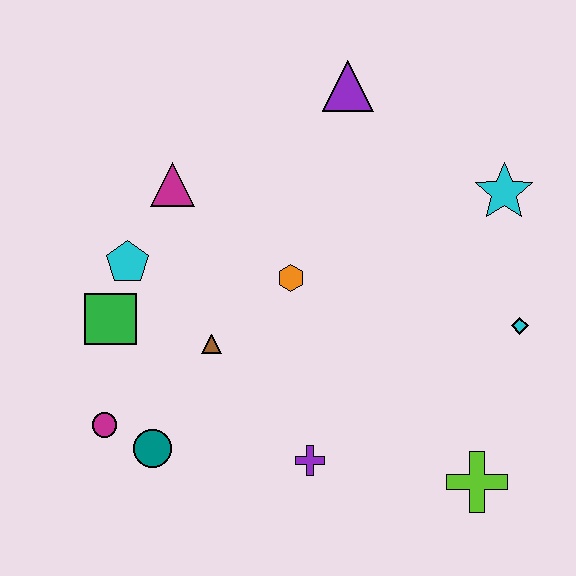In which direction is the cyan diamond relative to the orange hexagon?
The cyan diamond is to the right of the orange hexagon.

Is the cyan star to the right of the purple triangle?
Yes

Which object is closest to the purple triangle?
The cyan star is closest to the purple triangle.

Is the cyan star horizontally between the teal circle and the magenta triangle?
No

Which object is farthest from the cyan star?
The magenta circle is farthest from the cyan star.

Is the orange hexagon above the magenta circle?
Yes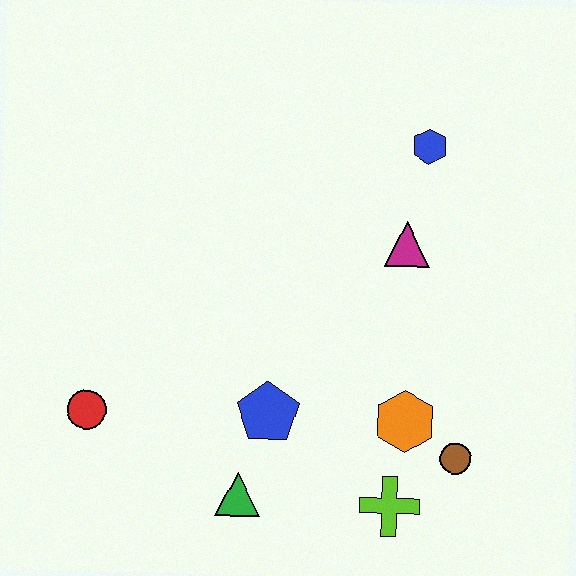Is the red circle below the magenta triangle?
Yes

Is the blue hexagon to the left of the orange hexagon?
No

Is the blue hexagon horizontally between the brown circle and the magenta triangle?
Yes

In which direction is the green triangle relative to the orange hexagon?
The green triangle is to the left of the orange hexagon.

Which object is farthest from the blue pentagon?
The blue hexagon is farthest from the blue pentagon.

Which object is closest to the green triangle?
The blue pentagon is closest to the green triangle.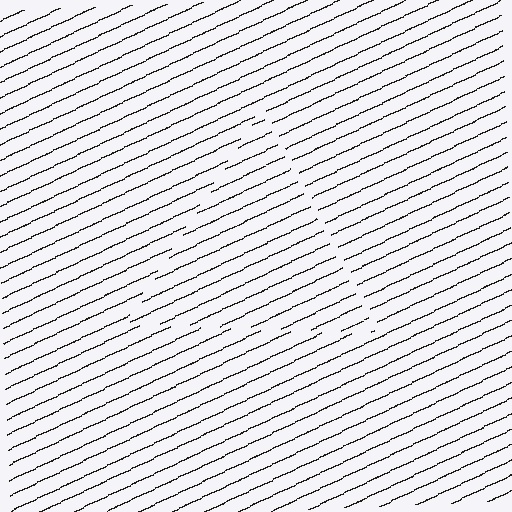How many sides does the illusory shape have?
3 sides — the line-ends trace a triangle.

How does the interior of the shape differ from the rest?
The interior of the shape contains the same grating, shifted by half a period — the contour is defined by the phase discontinuity where line-ends from the inner and outer gratings abut.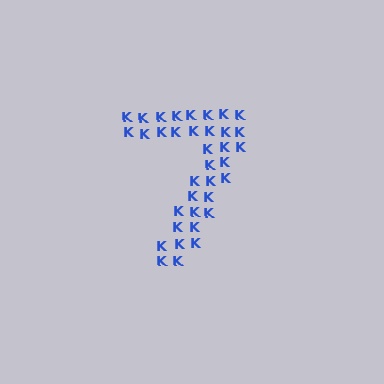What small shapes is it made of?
It is made of small letter K's.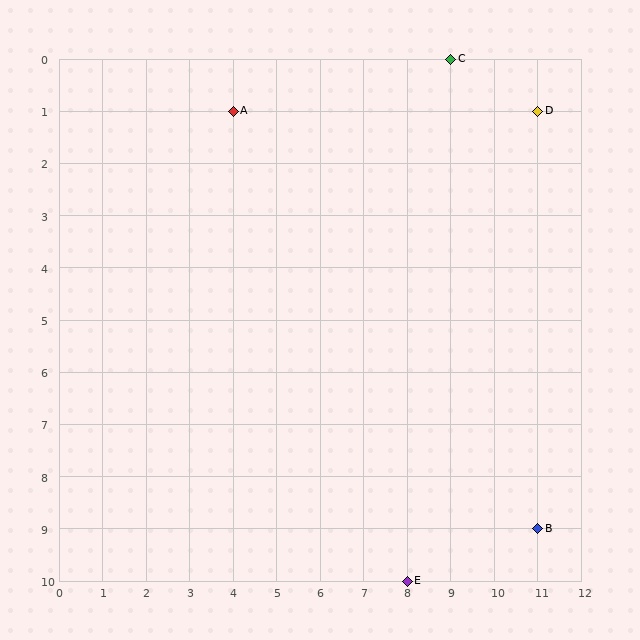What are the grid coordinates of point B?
Point B is at grid coordinates (11, 9).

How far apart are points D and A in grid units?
Points D and A are 7 columns apart.